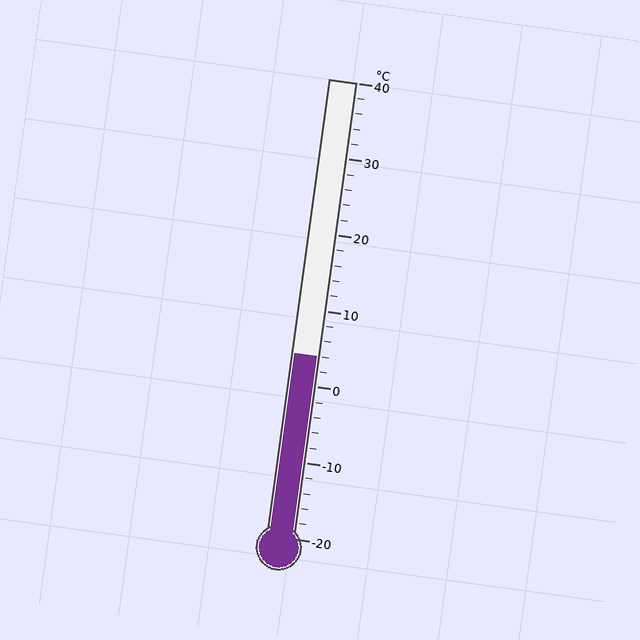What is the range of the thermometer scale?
The thermometer scale ranges from -20°C to 40°C.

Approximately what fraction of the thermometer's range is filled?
The thermometer is filled to approximately 40% of its range.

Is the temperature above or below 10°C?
The temperature is below 10°C.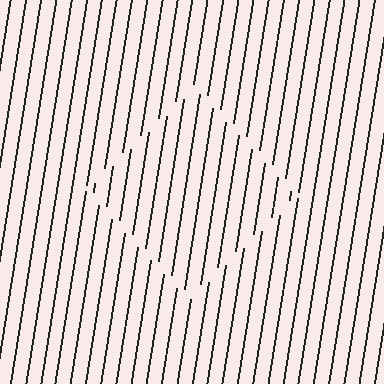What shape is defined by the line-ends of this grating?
An illusory square. The interior of the shape contains the same grating, shifted by half a period — the contour is defined by the phase discontinuity where line-ends from the inner and outer gratings abut.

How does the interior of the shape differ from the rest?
The interior of the shape contains the same grating, shifted by half a period — the contour is defined by the phase discontinuity where line-ends from the inner and outer gratings abut.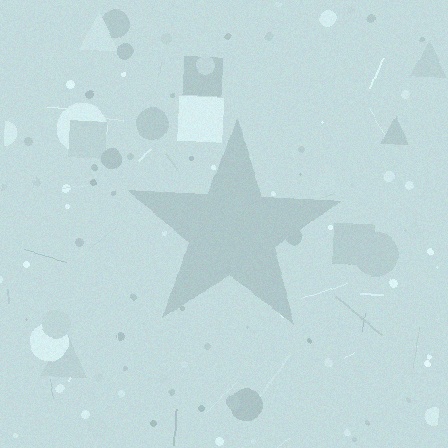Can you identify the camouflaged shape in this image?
The camouflaged shape is a star.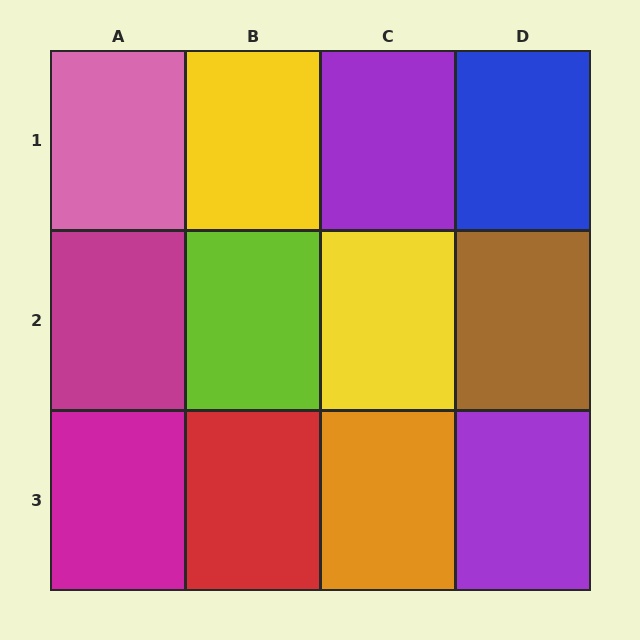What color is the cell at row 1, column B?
Yellow.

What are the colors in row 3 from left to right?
Magenta, red, orange, purple.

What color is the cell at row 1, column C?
Purple.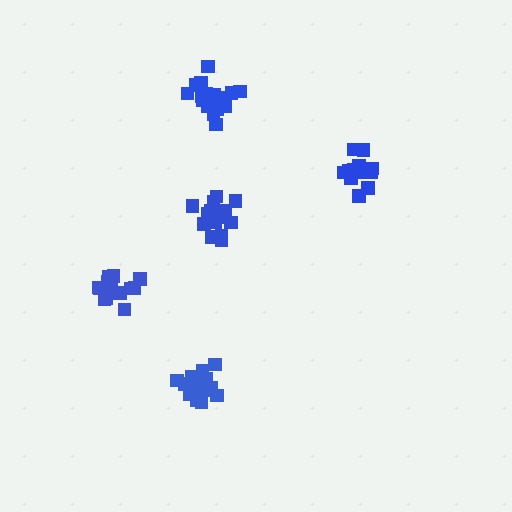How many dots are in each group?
Group 1: 14 dots, Group 2: 15 dots, Group 3: 19 dots, Group 4: 16 dots, Group 5: 19 dots (83 total).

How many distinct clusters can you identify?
There are 5 distinct clusters.